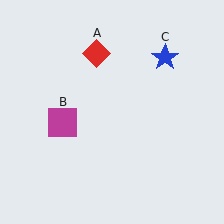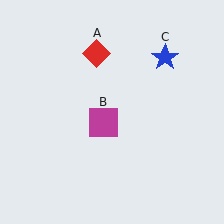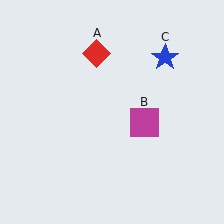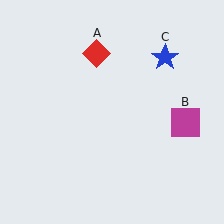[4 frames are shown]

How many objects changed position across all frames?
1 object changed position: magenta square (object B).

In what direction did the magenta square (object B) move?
The magenta square (object B) moved right.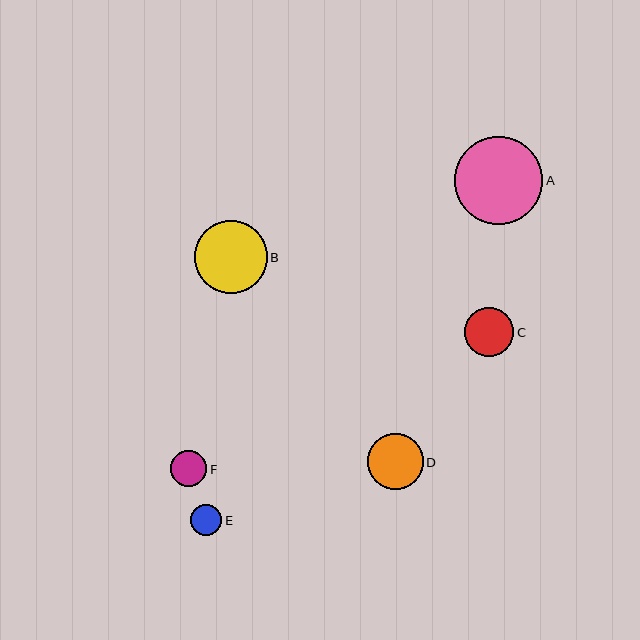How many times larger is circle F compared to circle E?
Circle F is approximately 1.1 times the size of circle E.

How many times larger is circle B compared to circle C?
Circle B is approximately 1.5 times the size of circle C.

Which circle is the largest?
Circle A is the largest with a size of approximately 88 pixels.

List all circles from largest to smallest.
From largest to smallest: A, B, D, C, F, E.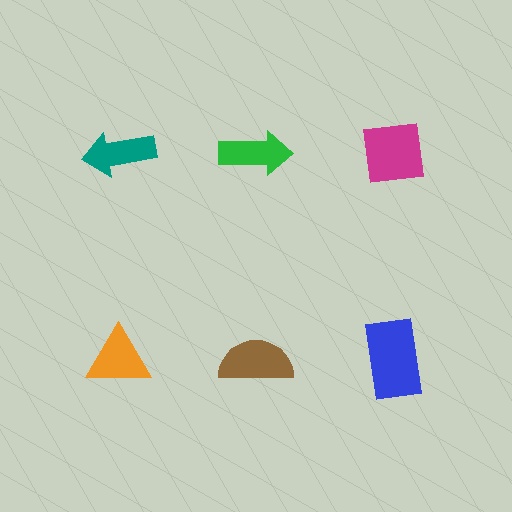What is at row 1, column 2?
A green arrow.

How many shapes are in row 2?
3 shapes.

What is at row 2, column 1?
An orange triangle.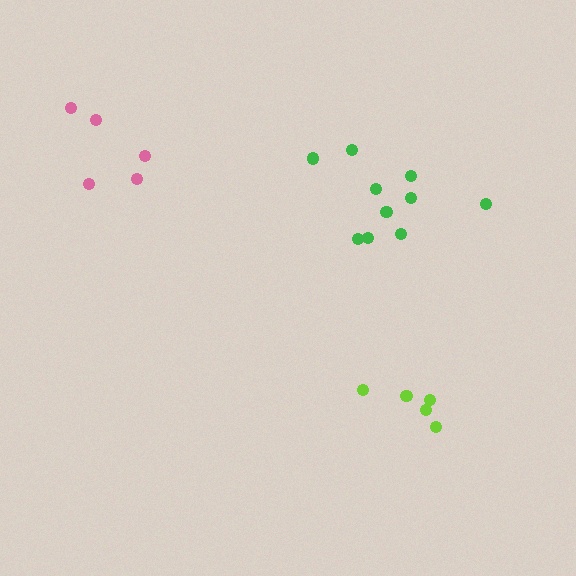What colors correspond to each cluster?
The clusters are colored: pink, green, lime.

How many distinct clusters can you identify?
There are 3 distinct clusters.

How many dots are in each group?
Group 1: 5 dots, Group 2: 10 dots, Group 3: 5 dots (20 total).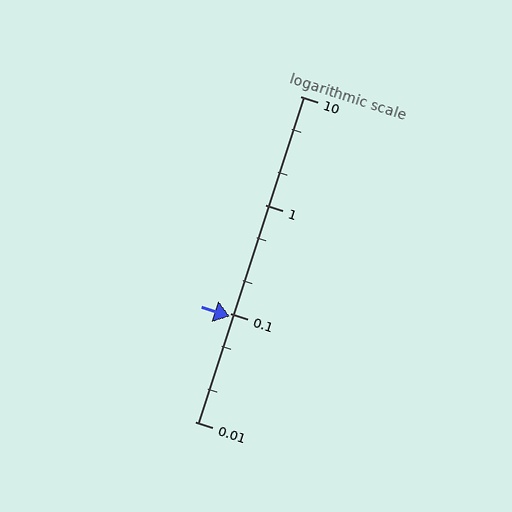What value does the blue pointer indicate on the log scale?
The pointer indicates approximately 0.093.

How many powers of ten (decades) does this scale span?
The scale spans 3 decades, from 0.01 to 10.